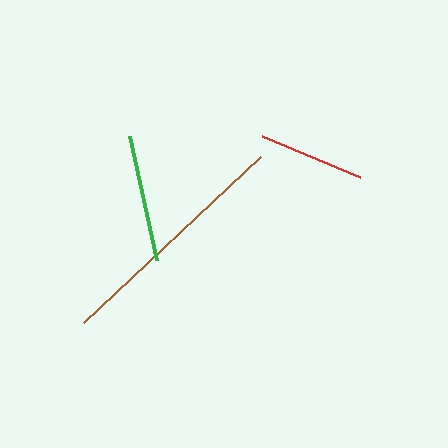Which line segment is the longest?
The brown line is the longest at approximately 243 pixels.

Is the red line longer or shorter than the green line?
The green line is longer than the red line.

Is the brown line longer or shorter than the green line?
The brown line is longer than the green line.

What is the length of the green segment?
The green segment is approximately 127 pixels long.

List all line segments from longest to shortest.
From longest to shortest: brown, green, red.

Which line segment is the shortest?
The red line is the shortest at approximately 106 pixels.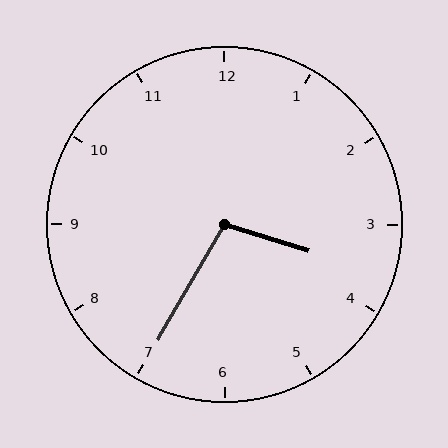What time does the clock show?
3:35.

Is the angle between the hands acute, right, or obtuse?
It is obtuse.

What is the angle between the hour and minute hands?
Approximately 102 degrees.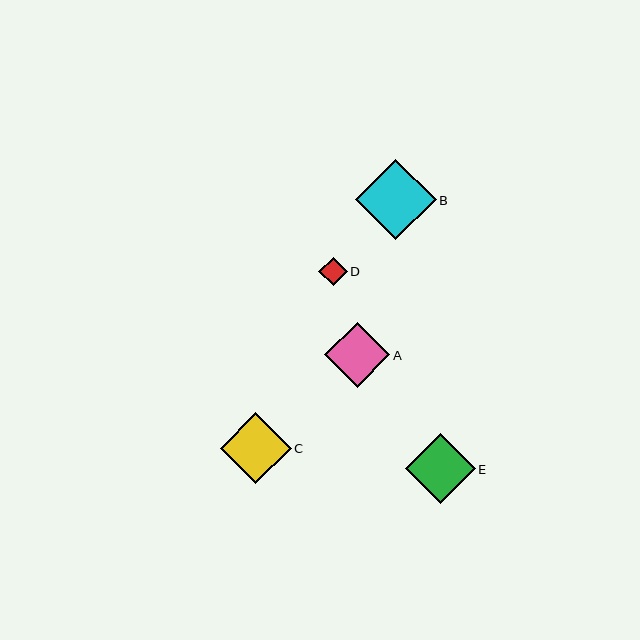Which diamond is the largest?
Diamond B is the largest with a size of approximately 80 pixels.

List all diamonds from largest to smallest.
From largest to smallest: B, C, E, A, D.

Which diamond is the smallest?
Diamond D is the smallest with a size of approximately 28 pixels.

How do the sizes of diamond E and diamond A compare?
Diamond E and diamond A are approximately the same size.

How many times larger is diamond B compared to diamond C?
Diamond B is approximately 1.1 times the size of diamond C.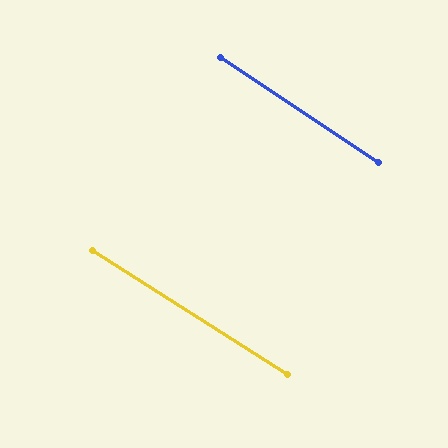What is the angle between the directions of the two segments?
Approximately 1 degree.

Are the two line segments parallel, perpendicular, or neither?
Parallel — their directions differ by only 1.4°.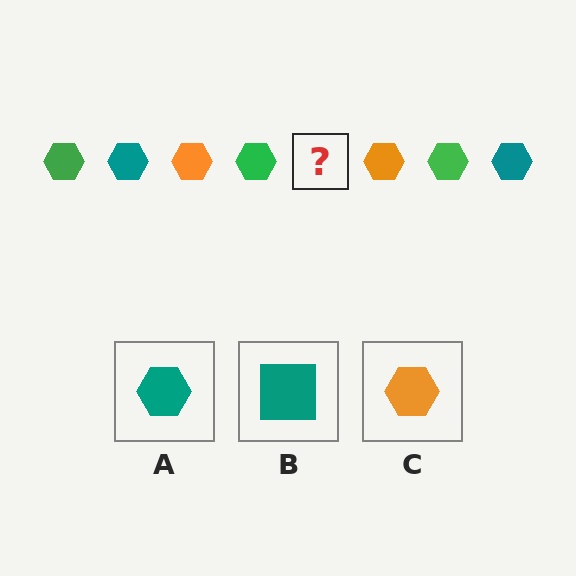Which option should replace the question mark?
Option A.